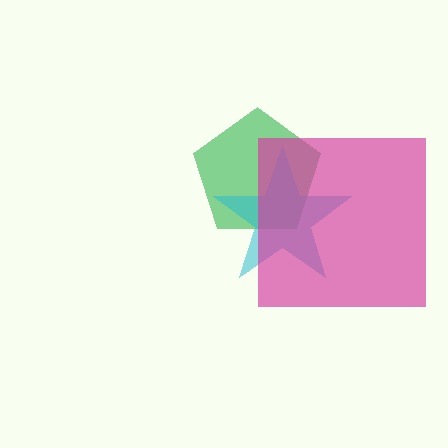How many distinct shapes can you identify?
There are 3 distinct shapes: a green pentagon, a cyan star, a magenta square.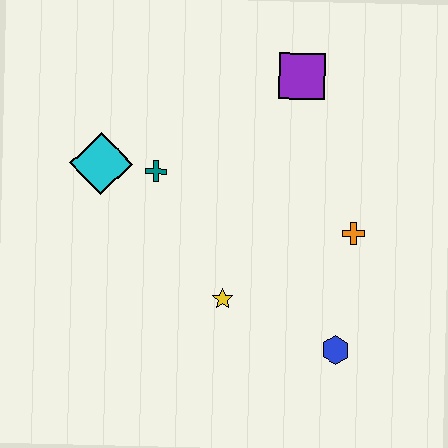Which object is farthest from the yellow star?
The purple square is farthest from the yellow star.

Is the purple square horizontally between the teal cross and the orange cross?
Yes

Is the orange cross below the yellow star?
No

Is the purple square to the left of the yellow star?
No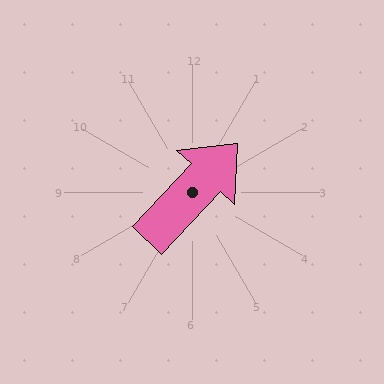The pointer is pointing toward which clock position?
Roughly 1 o'clock.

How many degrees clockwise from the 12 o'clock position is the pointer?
Approximately 43 degrees.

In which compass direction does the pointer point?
Northeast.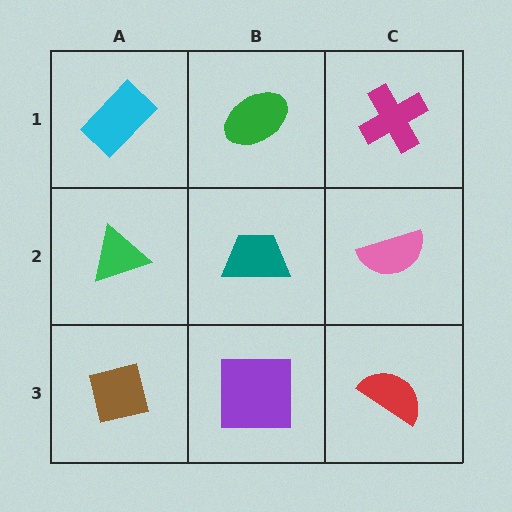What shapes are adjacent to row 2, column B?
A green ellipse (row 1, column B), a purple square (row 3, column B), a green triangle (row 2, column A), a pink semicircle (row 2, column C).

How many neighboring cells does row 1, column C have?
2.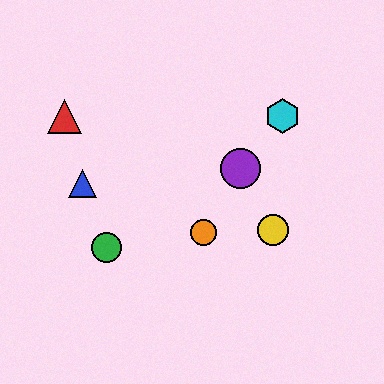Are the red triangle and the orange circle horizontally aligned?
No, the red triangle is at y≈116 and the orange circle is at y≈232.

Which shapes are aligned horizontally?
The red triangle, the cyan hexagon are aligned horizontally.